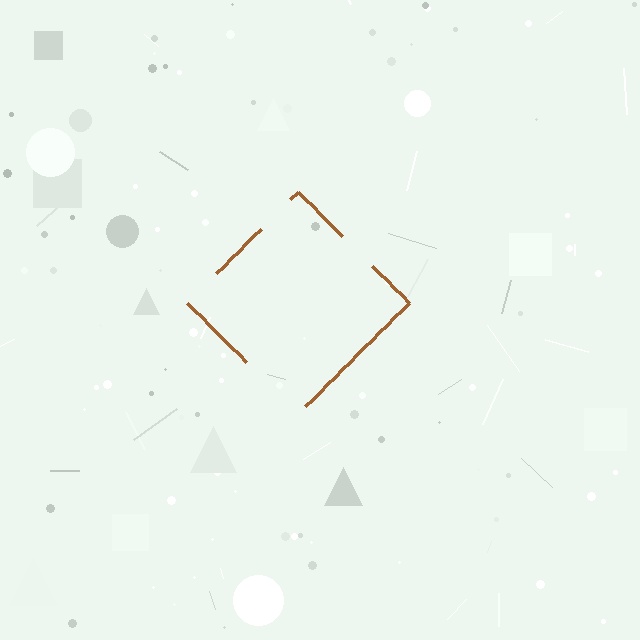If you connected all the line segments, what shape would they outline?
They would outline a diamond.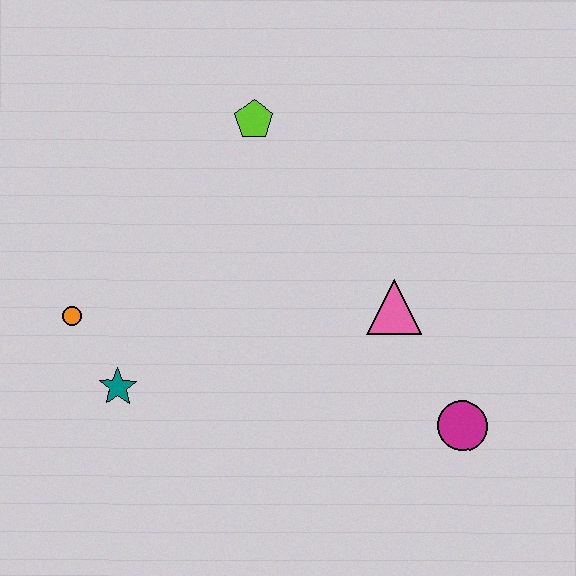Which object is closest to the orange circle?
The teal star is closest to the orange circle.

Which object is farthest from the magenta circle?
The orange circle is farthest from the magenta circle.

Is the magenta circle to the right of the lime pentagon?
Yes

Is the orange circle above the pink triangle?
No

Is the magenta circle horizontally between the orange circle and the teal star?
No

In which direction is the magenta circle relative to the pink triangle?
The magenta circle is below the pink triangle.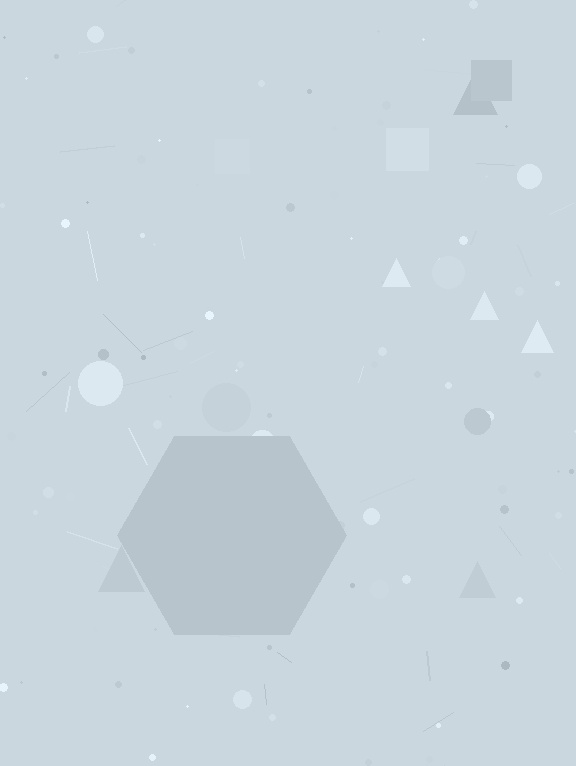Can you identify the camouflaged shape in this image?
The camouflaged shape is a hexagon.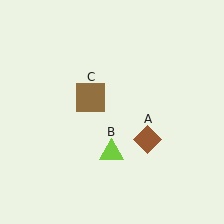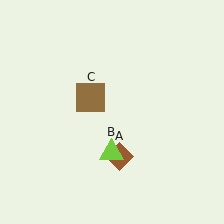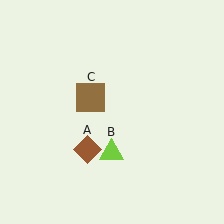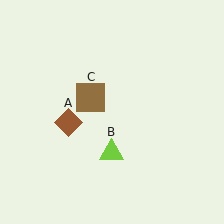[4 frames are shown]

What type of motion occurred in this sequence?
The brown diamond (object A) rotated clockwise around the center of the scene.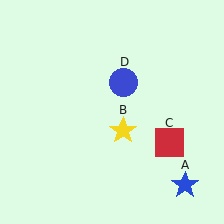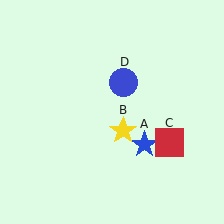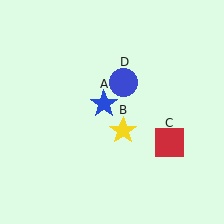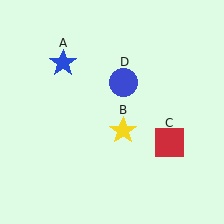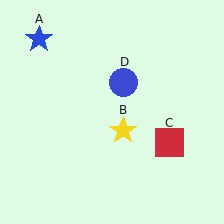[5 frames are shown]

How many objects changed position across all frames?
1 object changed position: blue star (object A).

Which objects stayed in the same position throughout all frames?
Yellow star (object B) and red square (object C) and blue circle (object D) remained stationary.